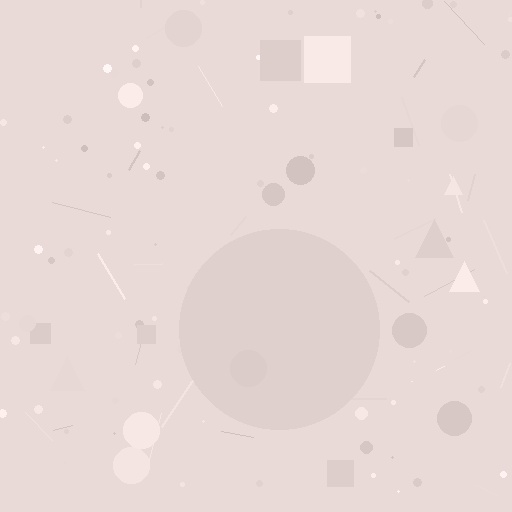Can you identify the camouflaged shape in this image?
The camouflaged shape is a circle.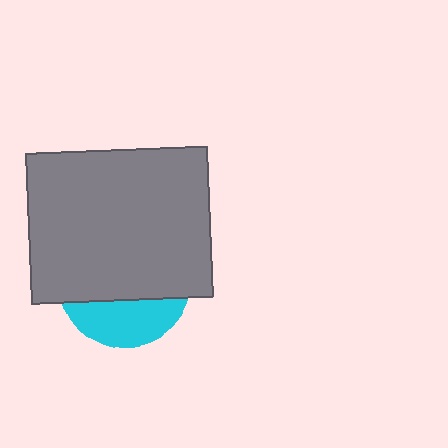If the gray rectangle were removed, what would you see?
You would see the complete cyan circle.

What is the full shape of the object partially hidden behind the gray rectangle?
The partially hidden object is a cyan circle.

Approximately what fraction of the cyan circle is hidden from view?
Roughly 69% of the cyan circle is hidden behind the gray rectangle.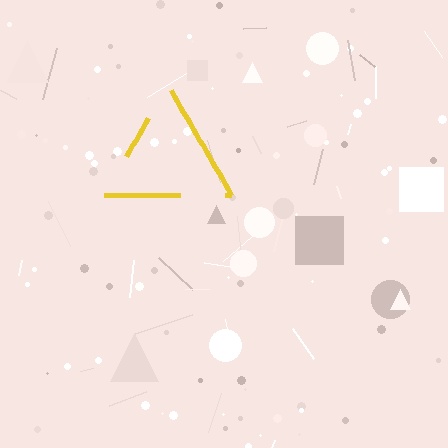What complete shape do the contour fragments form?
The contour fragments form a triangle.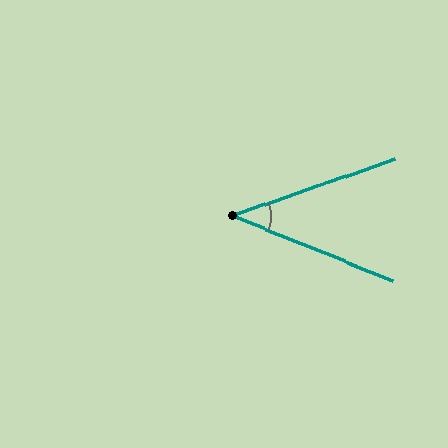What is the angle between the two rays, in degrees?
Approximately 41 degrees.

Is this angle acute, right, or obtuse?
It is acute.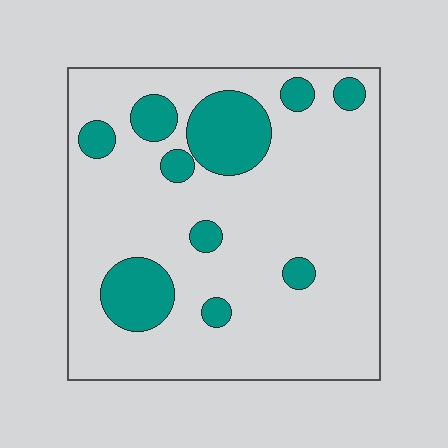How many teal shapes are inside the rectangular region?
10.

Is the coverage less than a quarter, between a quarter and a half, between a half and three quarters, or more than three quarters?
Less than a quarter.